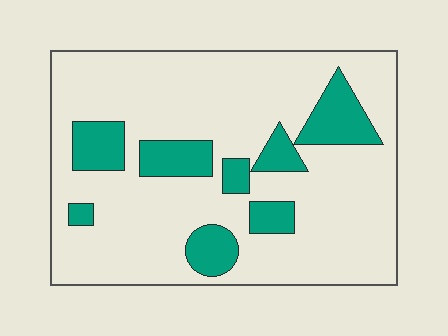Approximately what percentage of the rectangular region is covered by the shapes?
Approximately 20%.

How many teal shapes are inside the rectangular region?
8.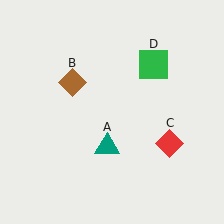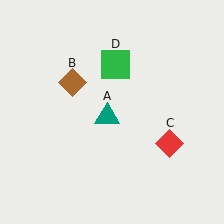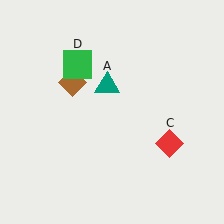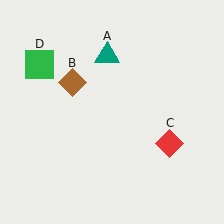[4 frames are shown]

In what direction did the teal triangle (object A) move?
The teal triangle (object A) moved up.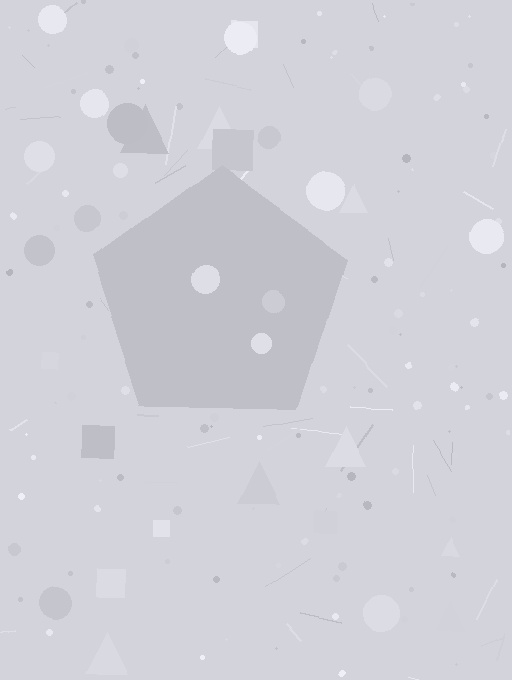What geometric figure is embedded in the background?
A pentagon is embedded in the background.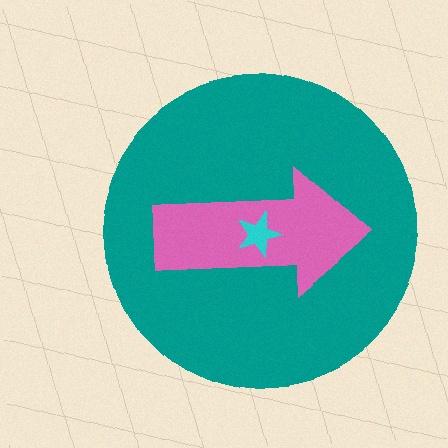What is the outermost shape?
The teal circle.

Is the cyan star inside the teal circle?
Yes.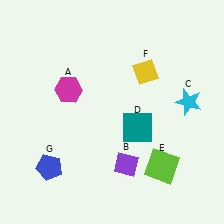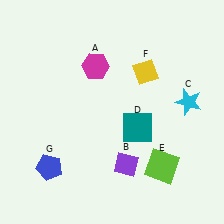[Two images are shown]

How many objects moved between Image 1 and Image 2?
1 object moved between the two images.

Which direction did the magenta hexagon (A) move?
The magenta hexagon (A) moved right.